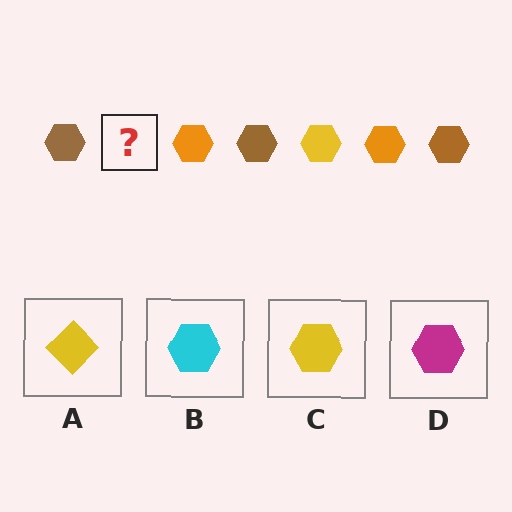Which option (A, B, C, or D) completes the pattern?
C.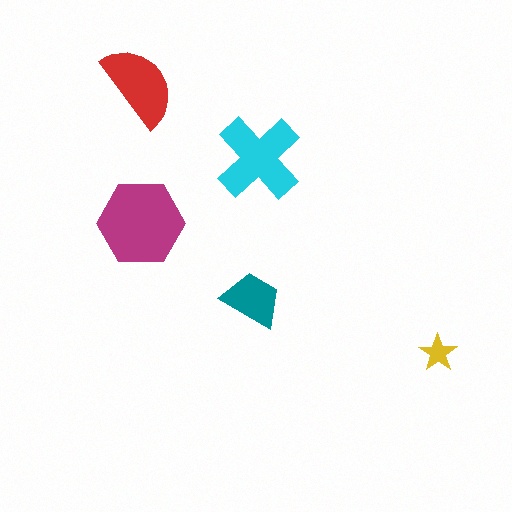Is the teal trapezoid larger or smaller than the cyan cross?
Smaller.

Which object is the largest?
The magenta hexagon.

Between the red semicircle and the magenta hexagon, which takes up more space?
The magenta hexagon.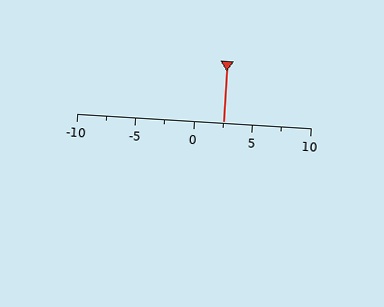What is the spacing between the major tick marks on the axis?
The major ticks are spaced 5 apart.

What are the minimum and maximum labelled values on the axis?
The axis runs from -10 to 10.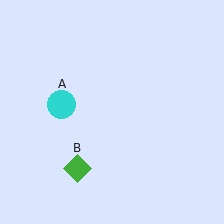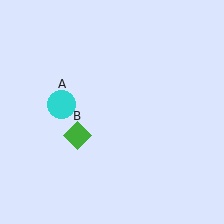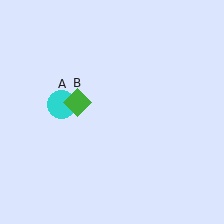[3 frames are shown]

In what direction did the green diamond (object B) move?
The green diamond (object B) moved up.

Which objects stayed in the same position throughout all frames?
Cyan circle (object A) remained stationary.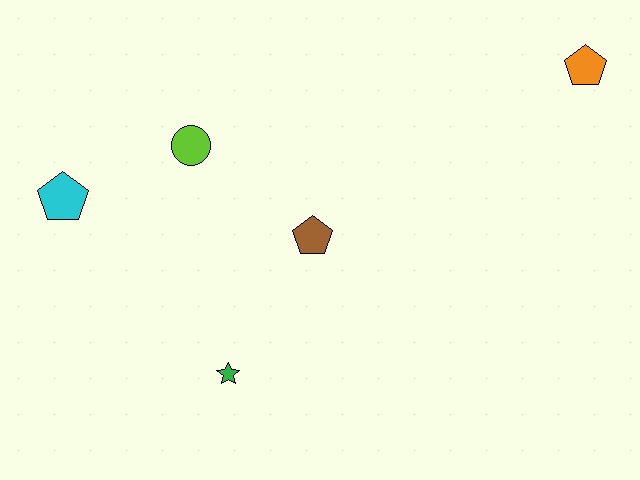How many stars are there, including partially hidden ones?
There is 1 star.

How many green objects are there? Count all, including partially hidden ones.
There is 1 green object.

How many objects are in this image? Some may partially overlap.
There are 5 objects.